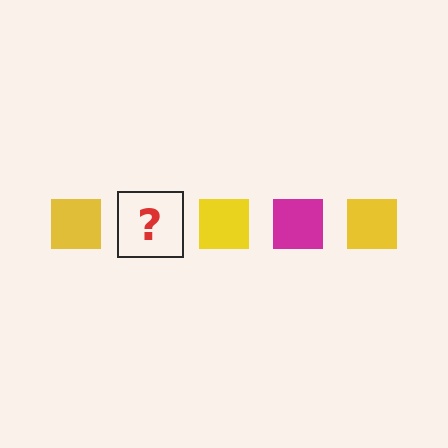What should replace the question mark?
The question mark should be replaced with a magenta square.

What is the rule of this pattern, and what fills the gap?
The rule is that the pattern cycles through yellow, magenta squares. The gap should be filled with a magenta square.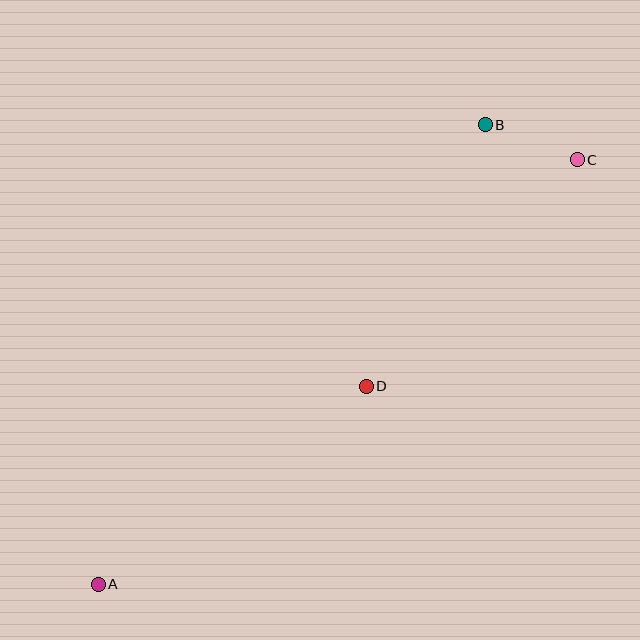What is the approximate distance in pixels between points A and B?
The distance between A and B is approximately 601 pixels.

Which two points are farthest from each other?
Points A and C are farthest from each other.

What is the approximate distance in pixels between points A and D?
The distance between A and D is approximately 333 pixels.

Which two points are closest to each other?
Points B and C are closest to each other.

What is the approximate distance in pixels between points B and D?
The distance between B and D is approximately 287 pixels.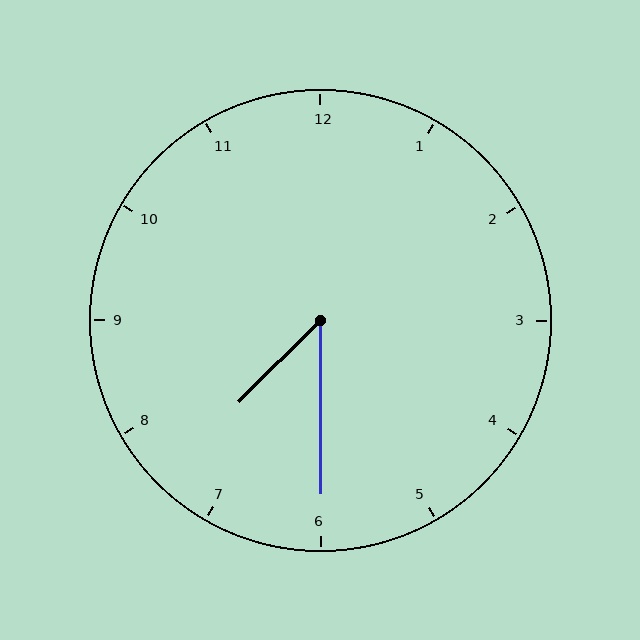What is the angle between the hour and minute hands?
Approximately 45 degrees.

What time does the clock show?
7:30.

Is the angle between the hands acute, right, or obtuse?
It is acute.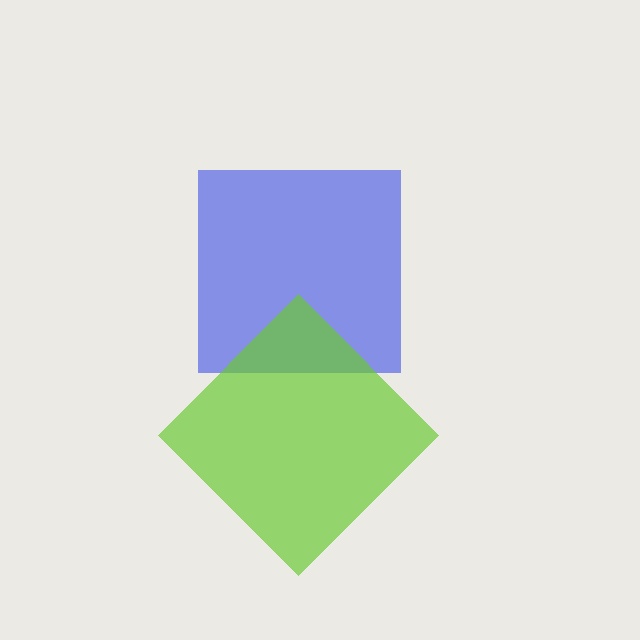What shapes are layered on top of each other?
The layered shapes are: a blue square, a lime diamond.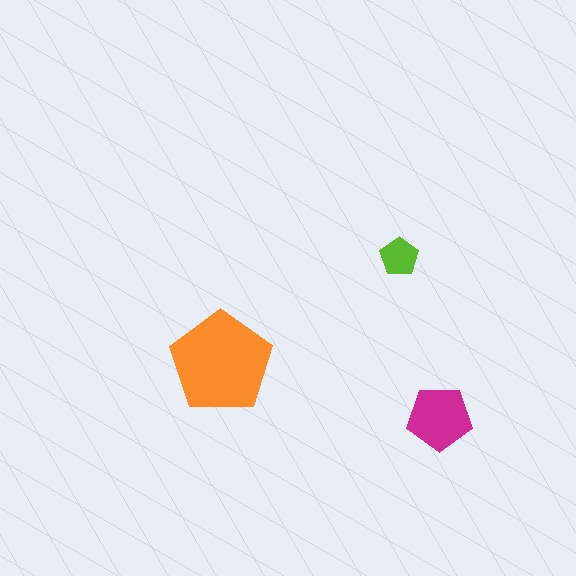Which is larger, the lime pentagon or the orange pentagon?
The orange one.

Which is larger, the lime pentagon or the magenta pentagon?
The magenta one.